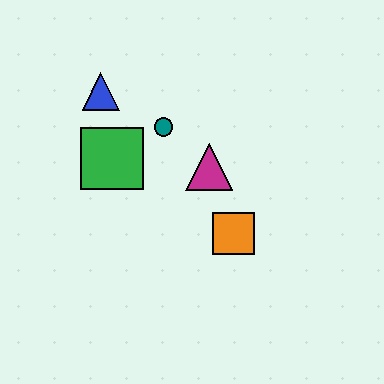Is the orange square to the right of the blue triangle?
Yes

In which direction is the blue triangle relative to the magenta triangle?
The blue triangle is to the left of the magenta triangle.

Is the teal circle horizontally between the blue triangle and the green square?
No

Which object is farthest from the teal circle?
The orange square is farthest from the teal circle.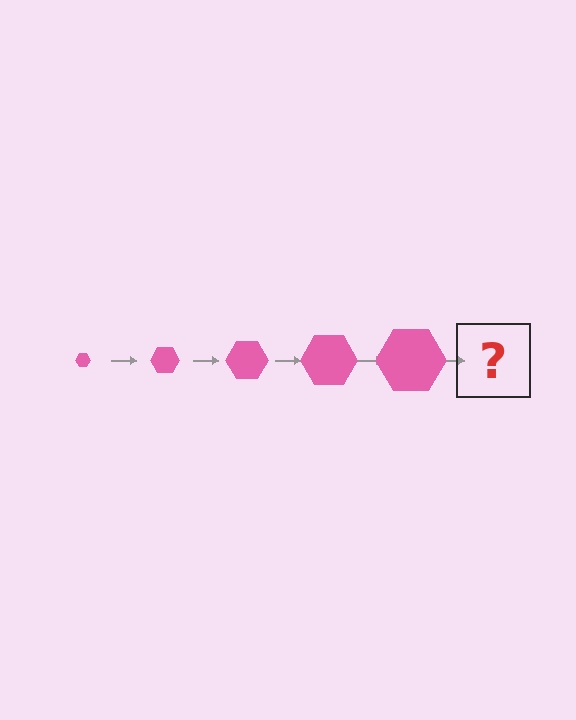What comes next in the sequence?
The next element should be a pink hexagon, larger than the previous one.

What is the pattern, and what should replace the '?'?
The pattern is that the hexagon gets progressively larger each step. The '?' should be a pink hexagon, larger than the previous one.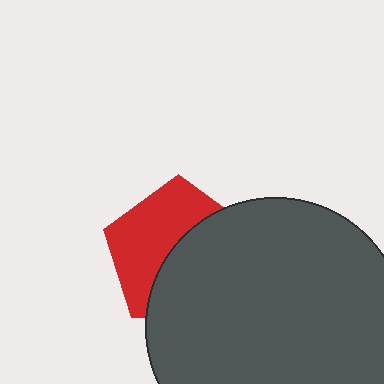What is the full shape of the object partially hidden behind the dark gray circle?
The partially hidden object is a red pentagon.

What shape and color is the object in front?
The object in front is a dark gray circle.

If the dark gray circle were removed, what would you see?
You would see the complete red pentagon.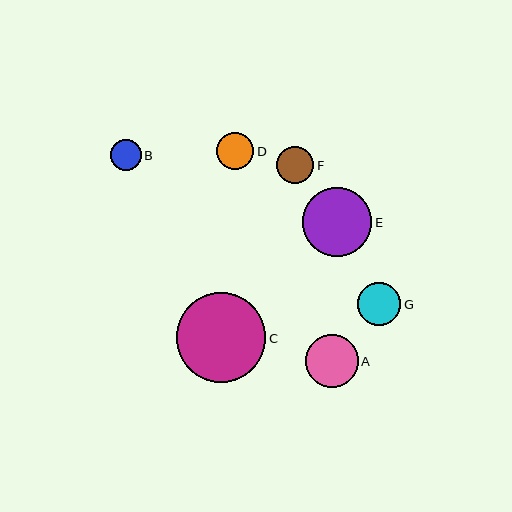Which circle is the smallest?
Circle B is the smallest with a size of approximately 31 pixels.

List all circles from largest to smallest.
From largest to smallest: C, E, A, G, F, D, B.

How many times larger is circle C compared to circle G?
Circle C is approximately 2.1 times the size of circle G.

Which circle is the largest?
Circle C is the largest with a size of approximately 89 pixels.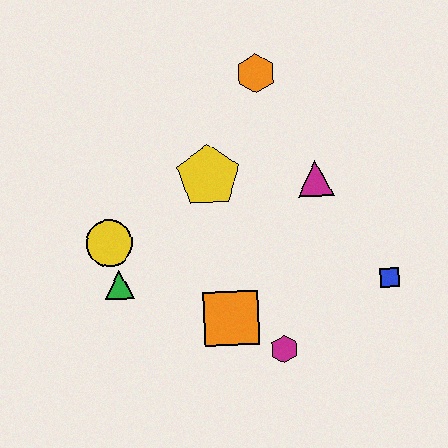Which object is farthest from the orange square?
The orange hexagon is farthest from the orange square.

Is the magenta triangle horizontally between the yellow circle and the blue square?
Yes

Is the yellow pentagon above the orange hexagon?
No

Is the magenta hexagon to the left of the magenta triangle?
Yes